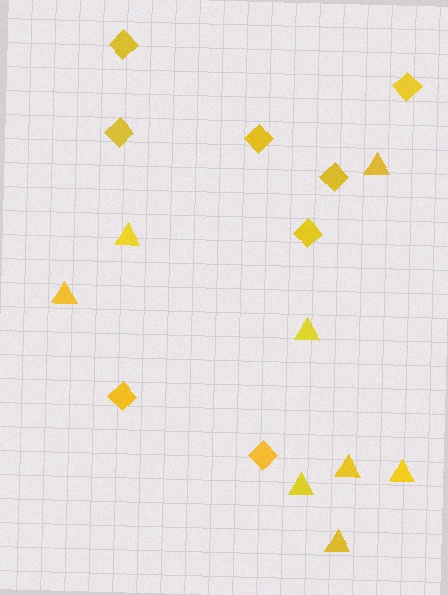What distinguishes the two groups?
There are 2 groups: one group of diamonds (8) and one group of triangles (8).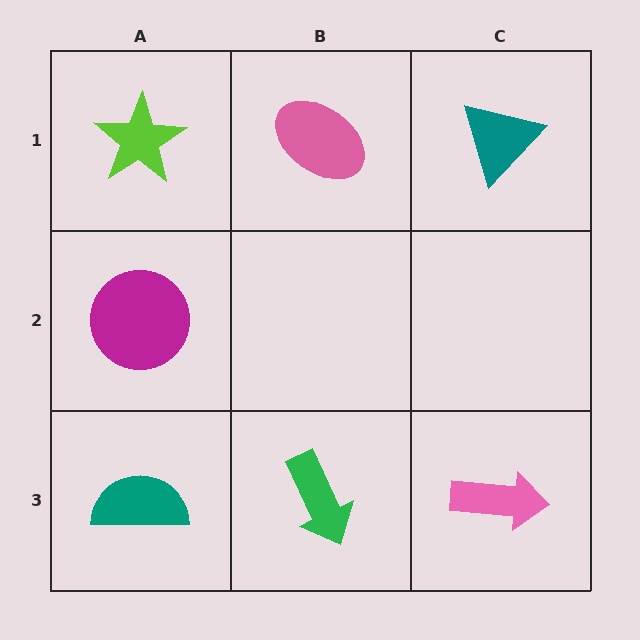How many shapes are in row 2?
1 shape.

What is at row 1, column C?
A teal triangle.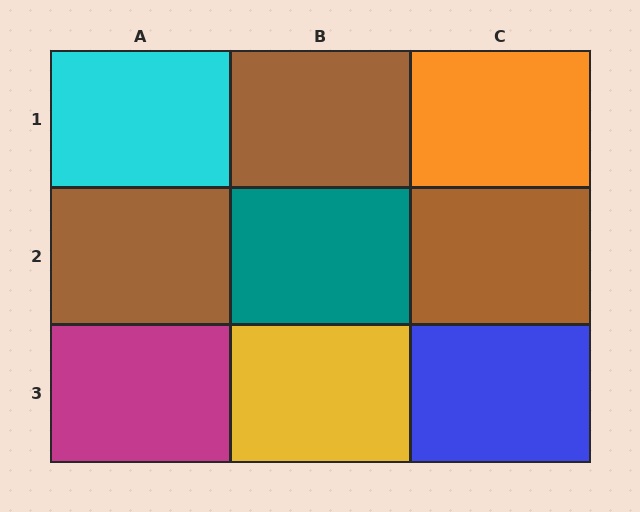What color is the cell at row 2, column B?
Teal.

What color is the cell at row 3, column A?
Magenta.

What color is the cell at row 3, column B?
Yellow.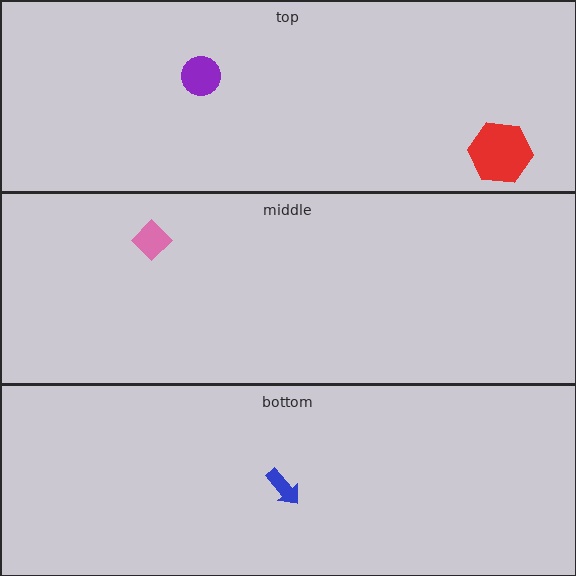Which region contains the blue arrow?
The bottom region.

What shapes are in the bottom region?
The blue arrow.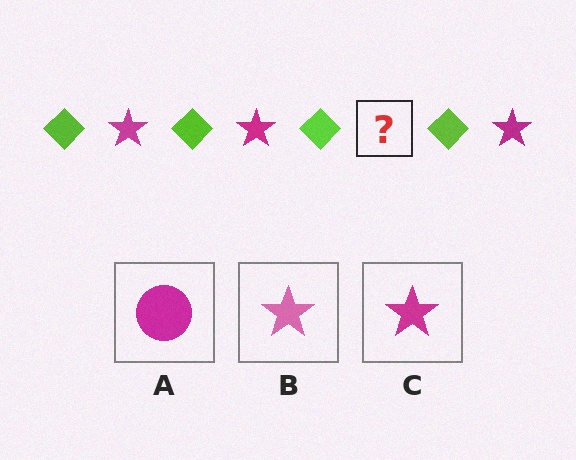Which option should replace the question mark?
Option C.